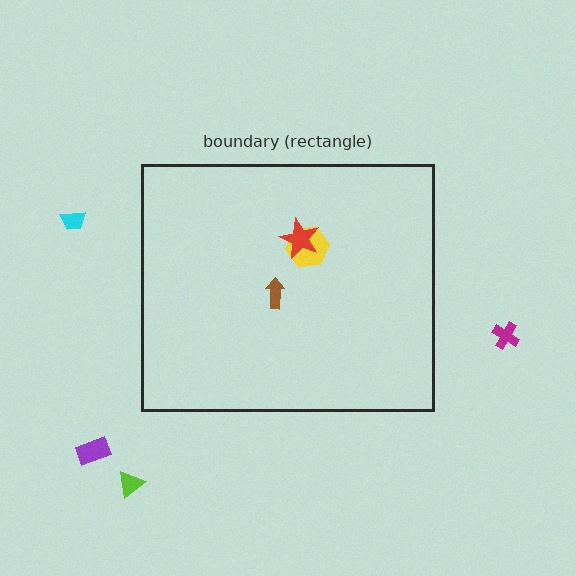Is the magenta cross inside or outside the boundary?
Outside.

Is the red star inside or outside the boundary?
Inside.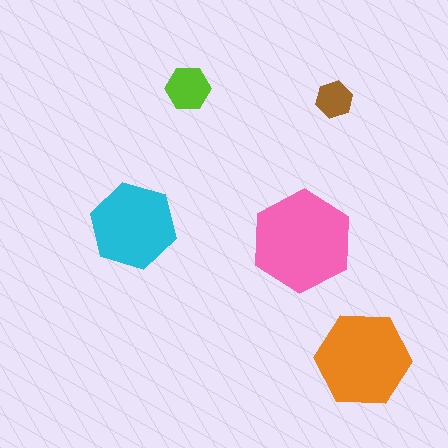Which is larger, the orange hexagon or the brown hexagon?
The orange one.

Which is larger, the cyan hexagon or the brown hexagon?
The cyan one.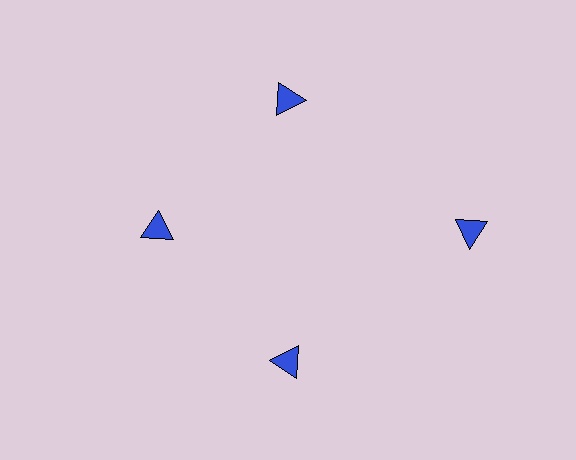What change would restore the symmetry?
The symmetry would be restored by moving it inward, back onto the ring so that all 4 triangles sit at equal angles and equal distance from the center.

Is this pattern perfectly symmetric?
No. The 4 blue triangles are arranged in a ring, but one element near the 3 o'clock position is pushed outward from the center, breaking the 4-fold rotational symmetry.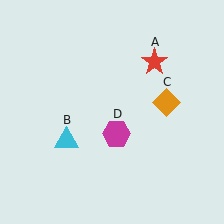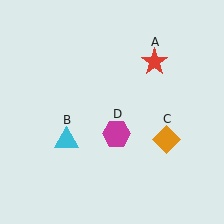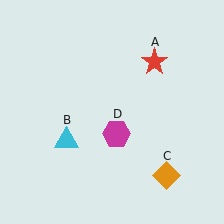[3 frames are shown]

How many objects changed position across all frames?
1 object changed position: orange diamond (object C).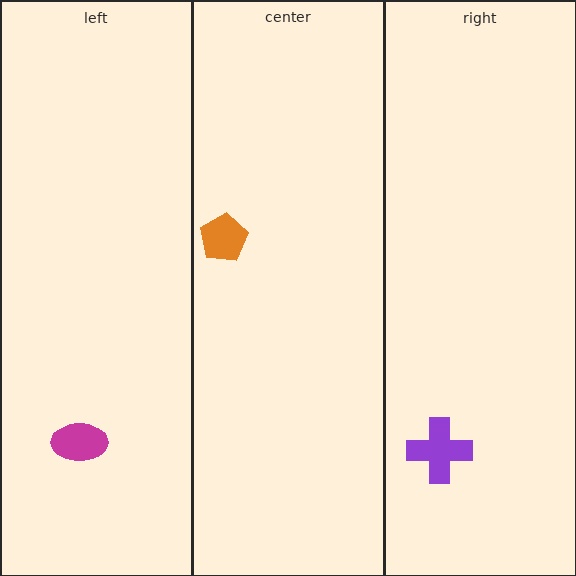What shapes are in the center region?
The orange pentagon.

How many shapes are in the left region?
1.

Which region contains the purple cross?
The right region.